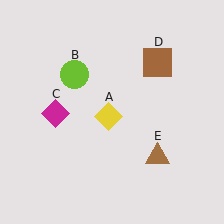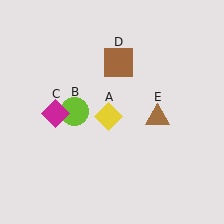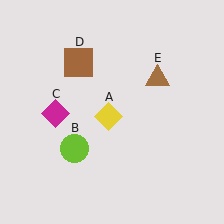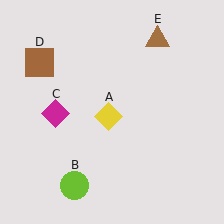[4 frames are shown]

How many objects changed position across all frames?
3 objects changed position: lime circle (object B), brown square (object D), brown triangle (object E).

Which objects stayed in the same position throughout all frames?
Yellow diamond (object A) and magenta diamond (object C) remained stationary.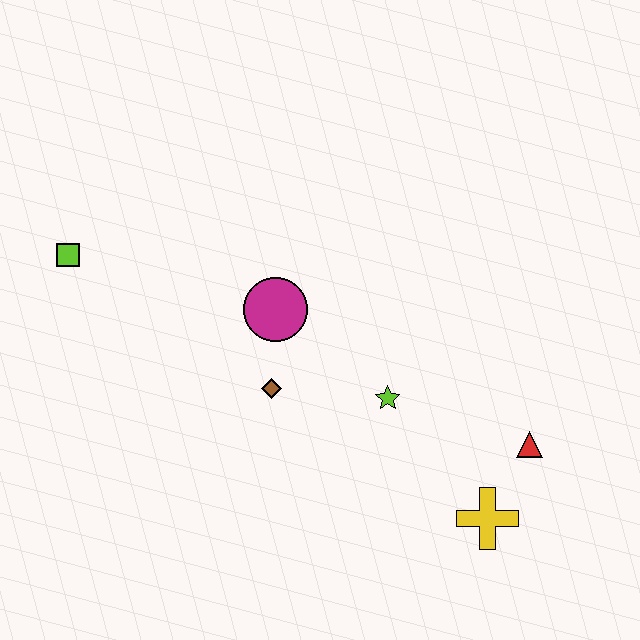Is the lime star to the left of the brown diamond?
No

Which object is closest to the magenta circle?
The brown diamond is closest to the magenta circle.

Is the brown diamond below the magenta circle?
Yes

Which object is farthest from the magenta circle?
The yellow cross is farthest from the magenta circle.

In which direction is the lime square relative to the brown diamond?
The lime square is to the left of the brown diamond.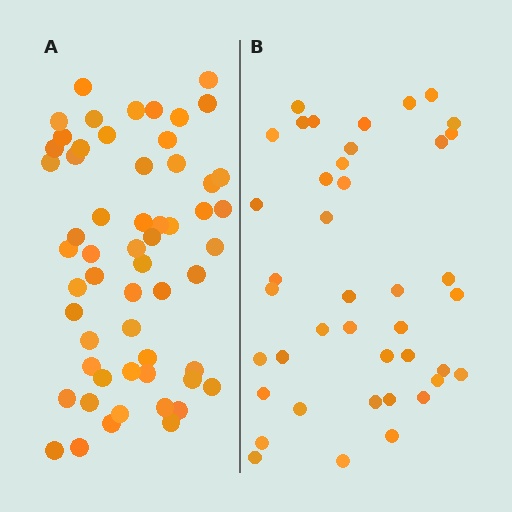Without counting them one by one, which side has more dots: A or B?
Region A (the left region) has more dots.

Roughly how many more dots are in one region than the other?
Region A has approximately 15 more dots than region B.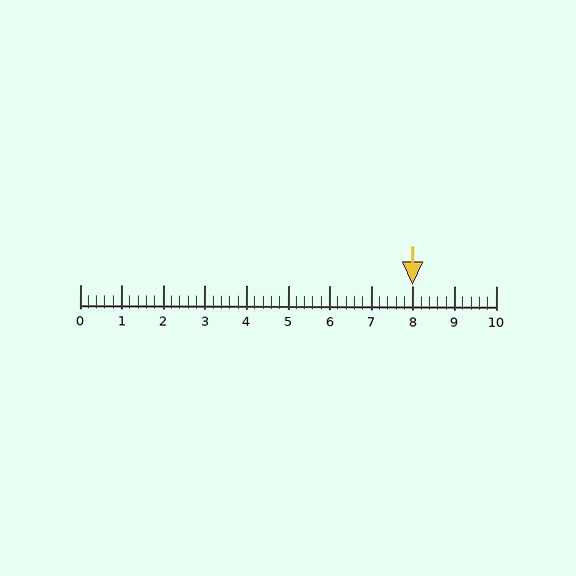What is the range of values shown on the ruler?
The ruler shows values from 0 to 10.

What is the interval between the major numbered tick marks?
The major tick marks are spaced 1 units apart.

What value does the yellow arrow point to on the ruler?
The yellow arrow points to approximately 8.0.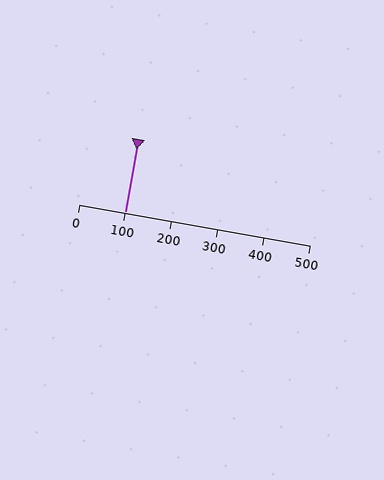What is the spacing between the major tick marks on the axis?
The major ticks are spaced 100 apart.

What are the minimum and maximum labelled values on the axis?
The axis runs from 0 to 500.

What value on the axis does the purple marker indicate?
The marker indicates approximately 100.